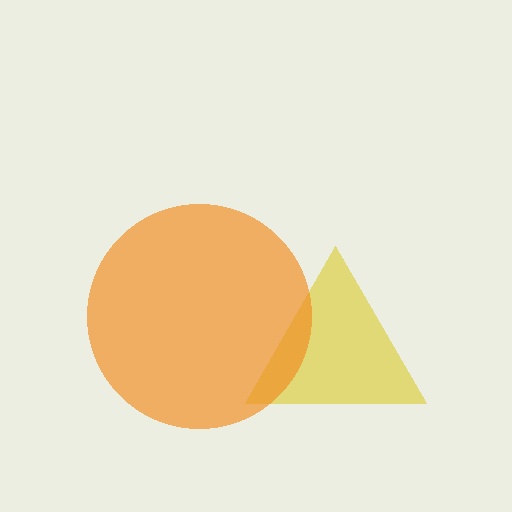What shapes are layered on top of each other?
The layered shapes are: a yellow triangle, an orange circle.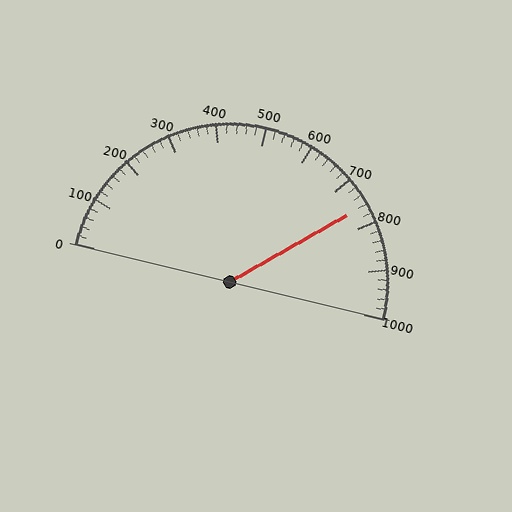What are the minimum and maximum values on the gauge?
The gauge ranges from 0 to 1000.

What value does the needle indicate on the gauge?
The needle indicates approximately 760.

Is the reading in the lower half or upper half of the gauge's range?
The reading is in the upper half of the range (0 to 1000).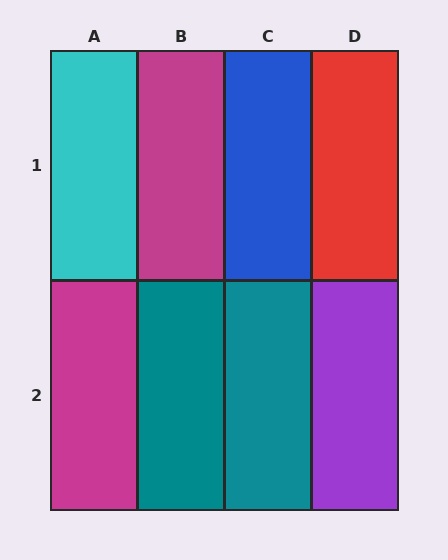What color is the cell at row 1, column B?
Magenta.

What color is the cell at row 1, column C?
Blue.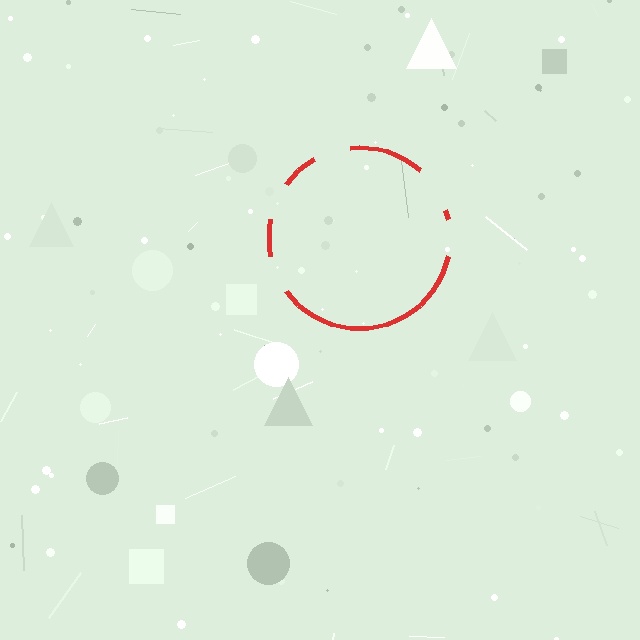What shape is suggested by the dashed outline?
The dashed outline suggests a circle.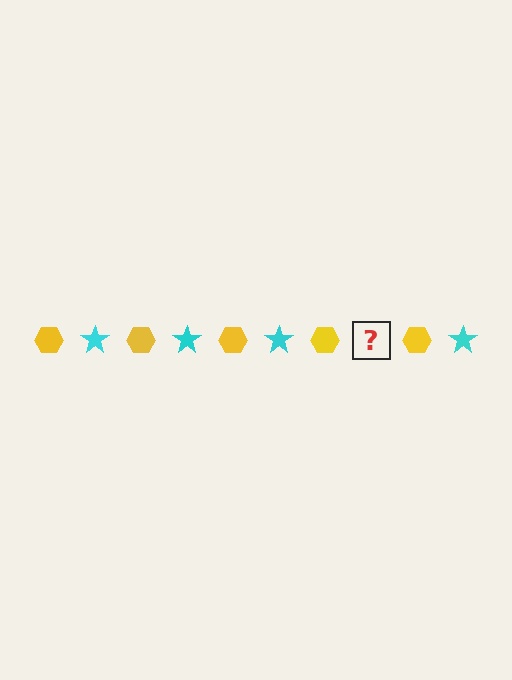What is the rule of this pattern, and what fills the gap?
The rule is that the pattern alternates between yellow hexagon and cyan star. The gap should be filled with a cyan star.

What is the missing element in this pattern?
The missing element is a cyan star.